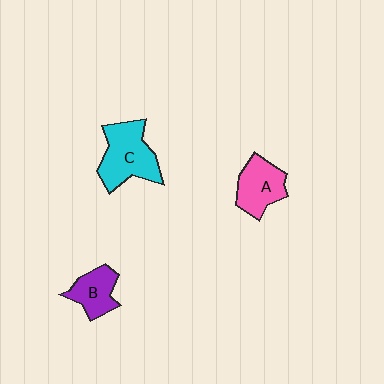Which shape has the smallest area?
Shape B (purple).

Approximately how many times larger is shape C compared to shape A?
Approximately 1.3 times.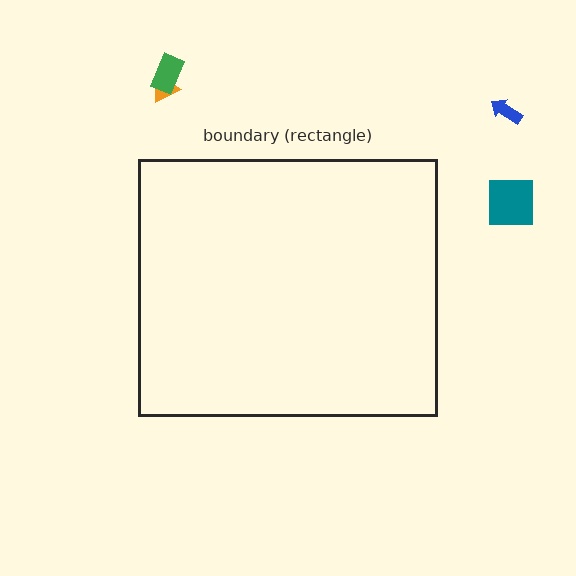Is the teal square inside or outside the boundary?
Outside.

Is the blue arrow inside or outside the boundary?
Outside.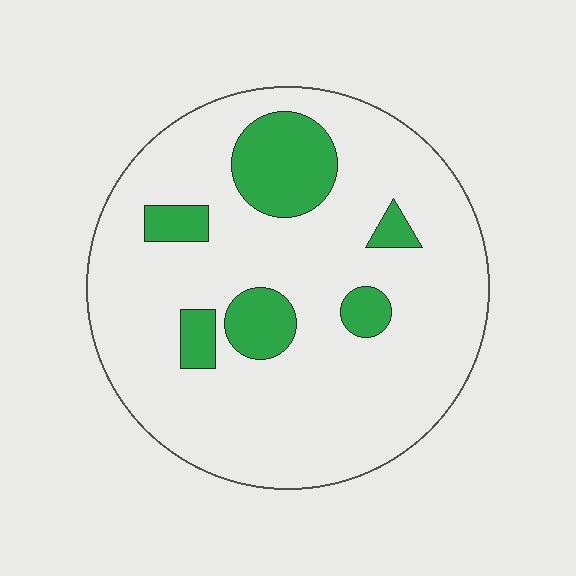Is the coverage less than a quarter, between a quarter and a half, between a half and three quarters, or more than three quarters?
Less than a quarter.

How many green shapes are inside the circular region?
6.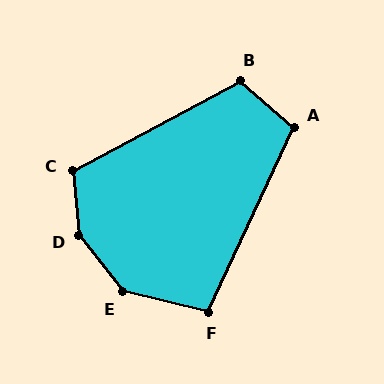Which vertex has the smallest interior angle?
F, at approximately 102 degrees.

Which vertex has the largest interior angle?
D, at approximately 147 degrees.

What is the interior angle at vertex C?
Approximately 113 degrees (obtuse).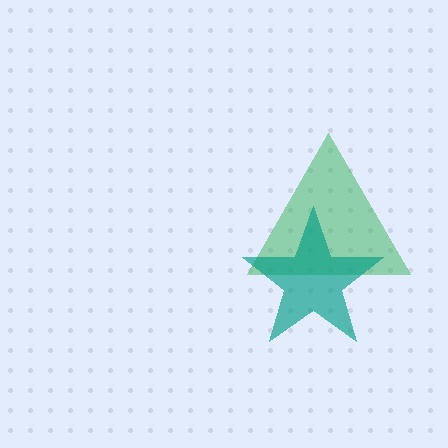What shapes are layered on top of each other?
The layered shapes are: a green triangle, a teal star.